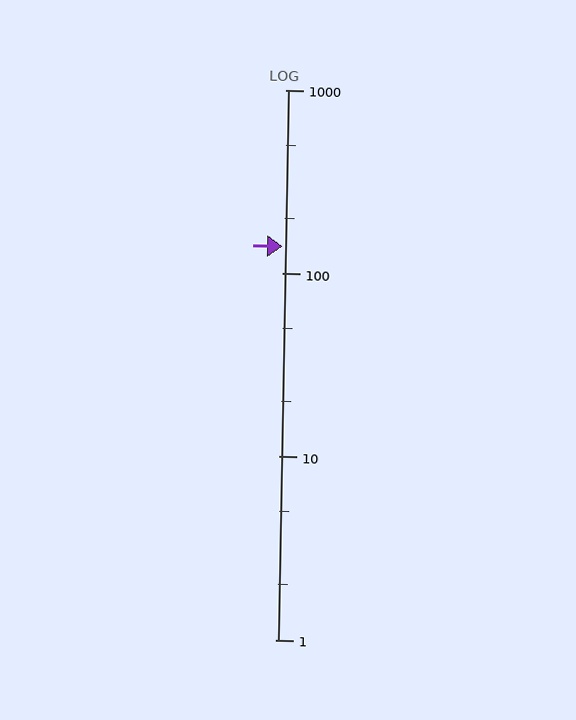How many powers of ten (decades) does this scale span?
The scale spans 3 decades, from 1 to 1000.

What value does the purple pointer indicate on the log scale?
The pointer indicates approximately 140.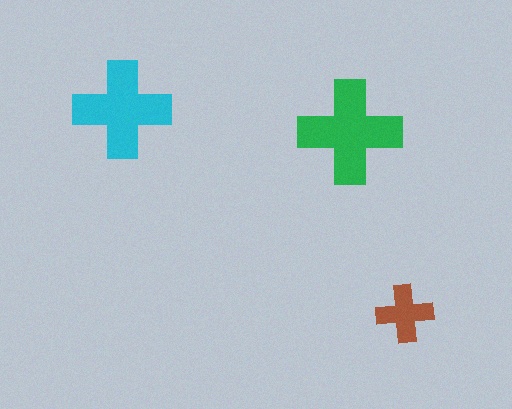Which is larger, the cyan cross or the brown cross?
The cyan one.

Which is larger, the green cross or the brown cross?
The green one.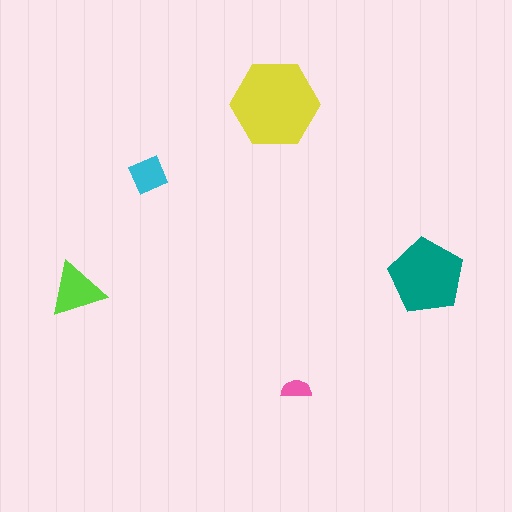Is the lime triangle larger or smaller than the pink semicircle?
Larger.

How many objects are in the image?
There are 5 objects in the image.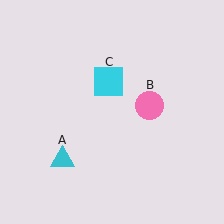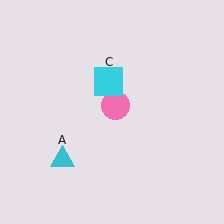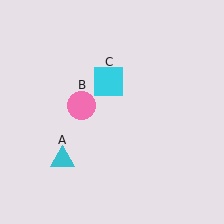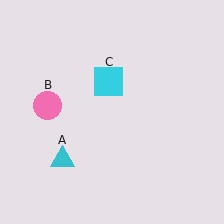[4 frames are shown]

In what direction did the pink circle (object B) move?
The pink circle (object B) moved left.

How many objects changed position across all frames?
1 object changed position: pink circle (object B).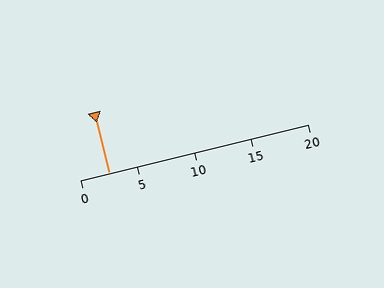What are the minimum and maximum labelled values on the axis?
The axis runs from 0 to 20.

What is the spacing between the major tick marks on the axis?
The major ticks are spaced 5 apart.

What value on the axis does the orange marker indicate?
The marker indicates approximately 2.5.